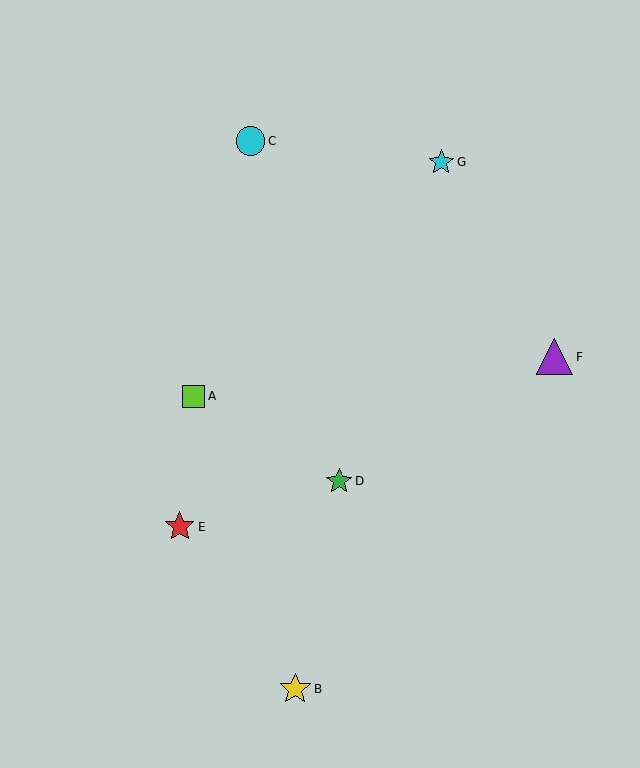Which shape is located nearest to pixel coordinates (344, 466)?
The green star (labeled D) at (339, 481) is nearest to that location.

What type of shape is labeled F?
Shape F is a purple triangle.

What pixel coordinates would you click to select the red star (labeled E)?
Click at (180, 527) to select the red star E.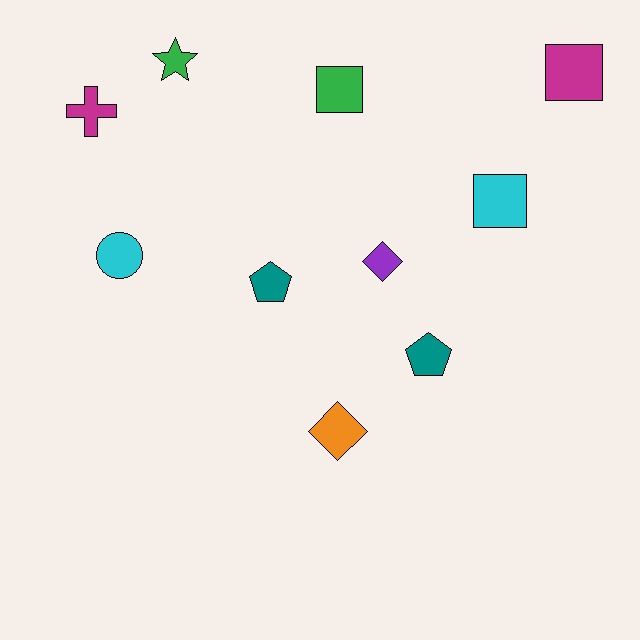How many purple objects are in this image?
There is 1 purple object.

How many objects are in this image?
There are 10 objects.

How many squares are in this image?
There are 3 squares.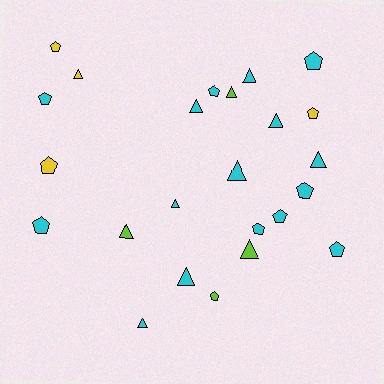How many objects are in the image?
There are 24 objects.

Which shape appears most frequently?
Pentagon, with 12 objects.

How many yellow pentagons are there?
There are 3 yellow pentagons.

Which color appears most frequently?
Cyan, with 16 objects.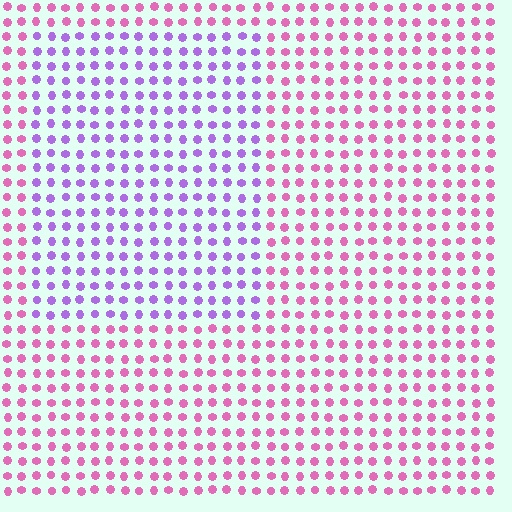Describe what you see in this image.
The image is filled with small pink elements in a uniform arrangement. A rectangle-shaped region is visible where the elements are tinted to a slightly different hue, forming a subtle color boundary.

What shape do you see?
I see a rectangle.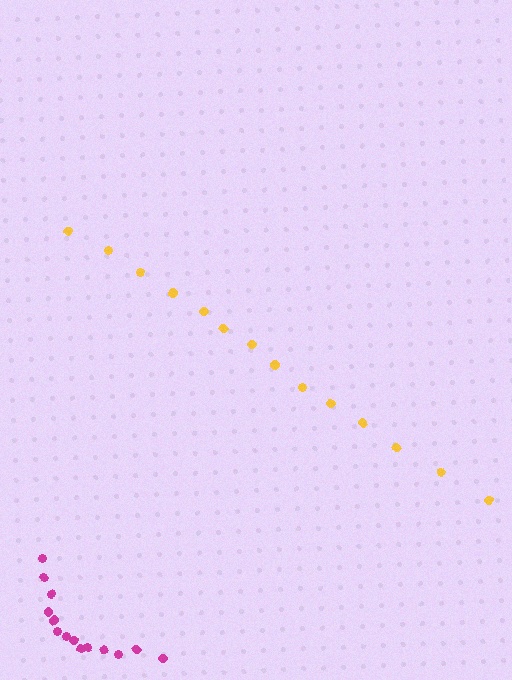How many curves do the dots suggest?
There are 2 distinct paths.